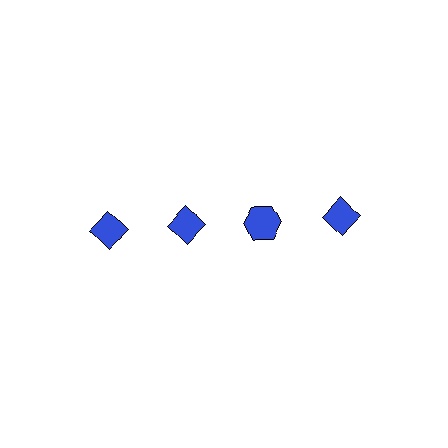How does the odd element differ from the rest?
It has a different shape: hexagon instead of diamond.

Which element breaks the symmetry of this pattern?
The blue hexagon in the top row, center column breaks the symmetry. All other shapes are blue diamonds.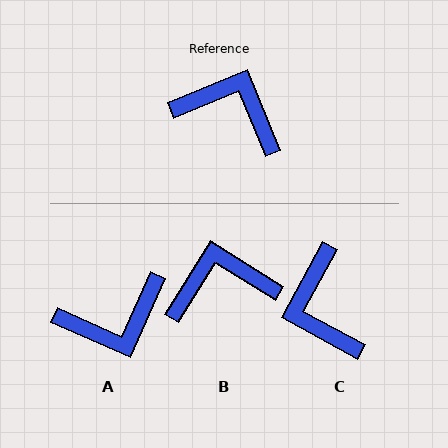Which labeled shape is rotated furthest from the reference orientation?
A, about 136 degrees away.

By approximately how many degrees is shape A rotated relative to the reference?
Approximately 136 degrees clockwise.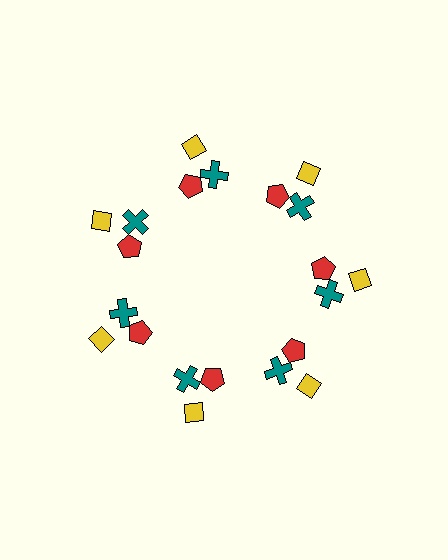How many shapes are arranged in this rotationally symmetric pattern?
There are 21 shapes, arranged in 7 groups of 3.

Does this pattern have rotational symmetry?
Yes, this pattern has 7-fold rotational symmetry. It looks the same after rotating 51 degrees around the center.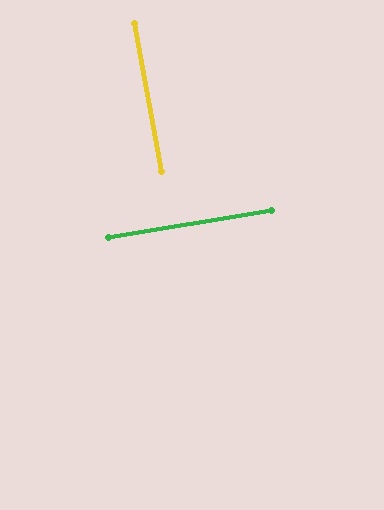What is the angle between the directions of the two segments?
Approximately 89 degrees.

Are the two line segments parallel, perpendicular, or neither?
Perpendicular — they meet at approximately 89°.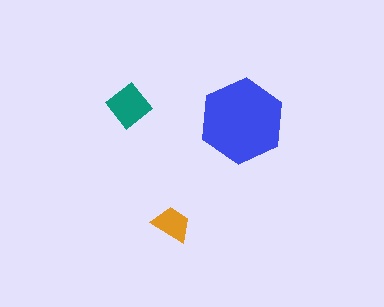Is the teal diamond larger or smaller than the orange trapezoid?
Larger.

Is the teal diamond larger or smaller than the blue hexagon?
Smaller.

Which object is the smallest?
The orange trapezoid.